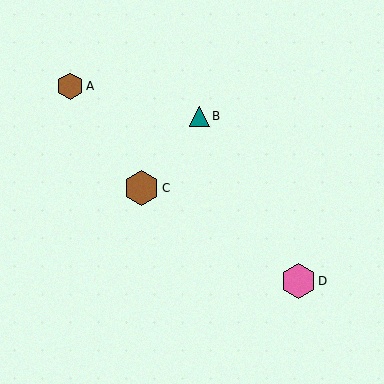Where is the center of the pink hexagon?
The center of the pink hexagon is at (298, 281).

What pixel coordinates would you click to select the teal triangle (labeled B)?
Click at (199, 117) to select the teal triangle B.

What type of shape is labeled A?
Shape A is a brown hexagon.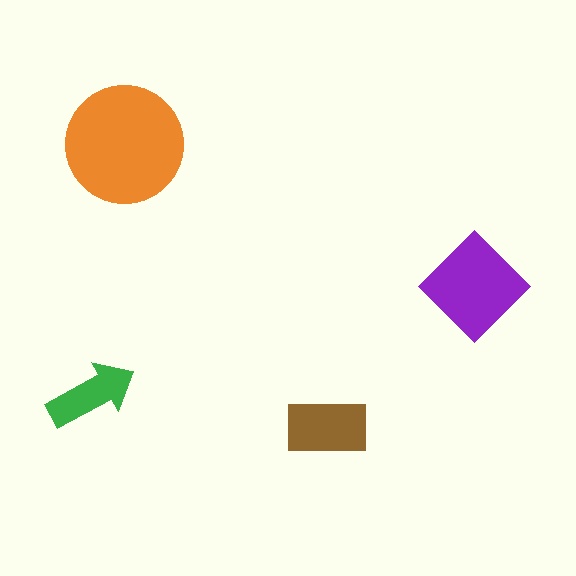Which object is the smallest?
The green arrow.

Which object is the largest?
The orange circle.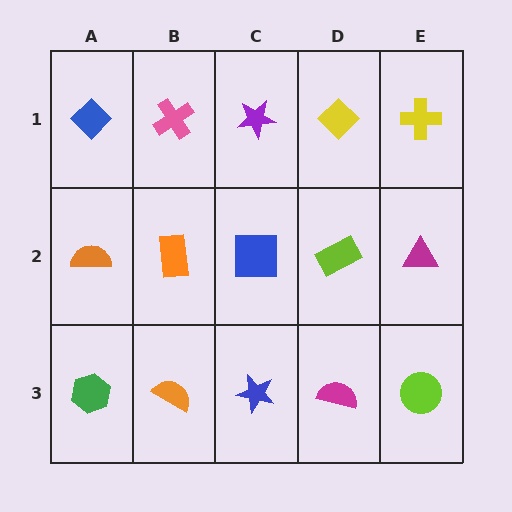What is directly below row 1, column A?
An orange semicircle.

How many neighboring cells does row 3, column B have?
3.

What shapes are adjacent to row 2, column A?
A blue diamond (row 1, column A), a green hexagon (row 3, column A), an orange rectangle (row 2, column B).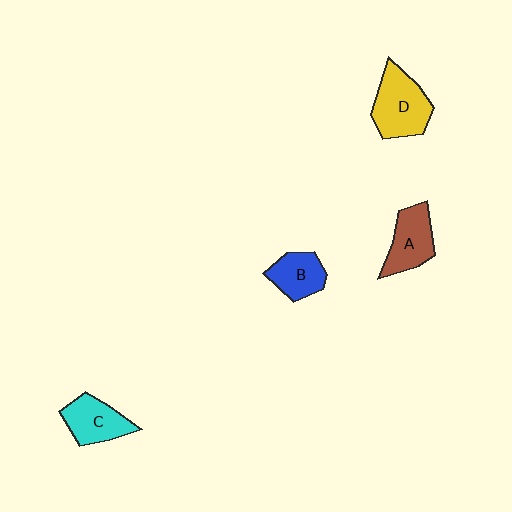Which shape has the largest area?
Shape D (yellow).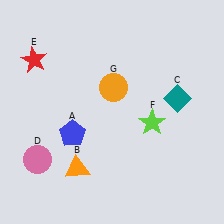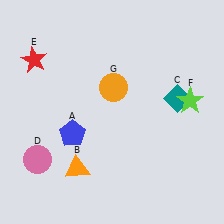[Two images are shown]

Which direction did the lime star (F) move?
The lime star (F) moved right.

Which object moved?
The lime star (F) moved right.